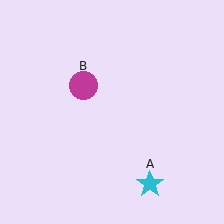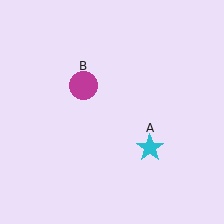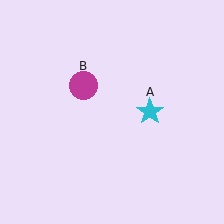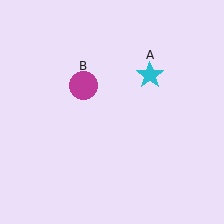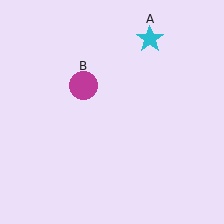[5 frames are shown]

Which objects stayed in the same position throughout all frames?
Magenta circle (object B) remained stationary.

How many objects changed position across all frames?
1 object changed position: cyan star (object A).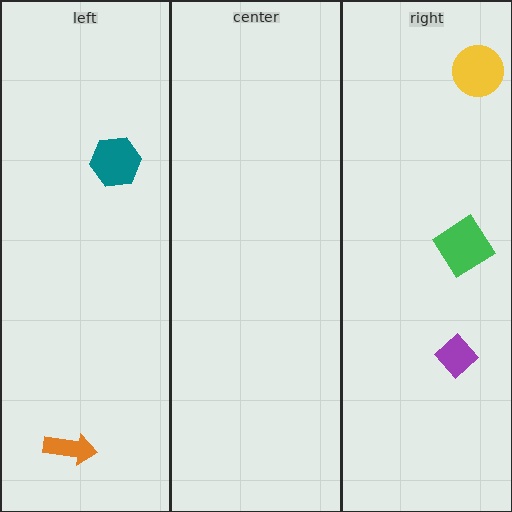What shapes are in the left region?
The teal hexagon, the orange arrow.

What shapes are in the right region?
The purple diamond, the green diamond, the yellow circle.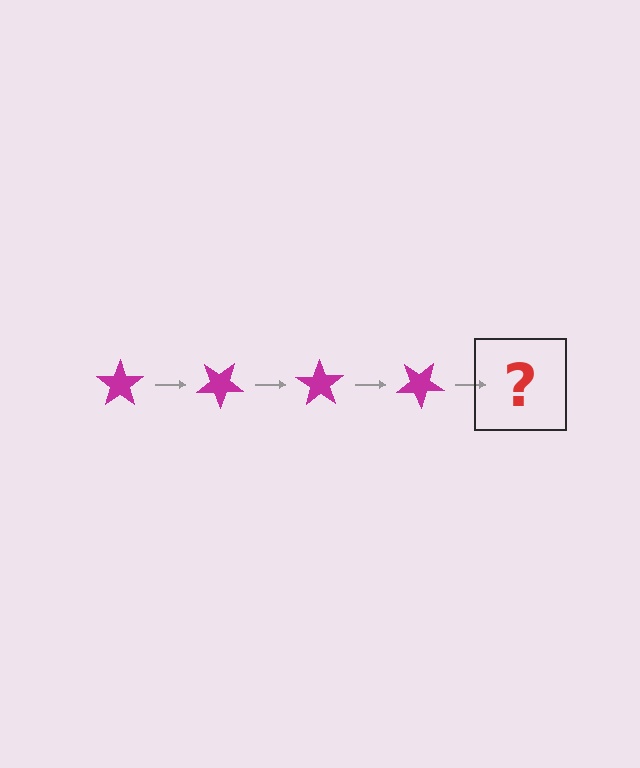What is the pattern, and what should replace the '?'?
The pattern is that the star rotates 35 degrees each step. The '?' should be a magenta star rotated 140 degrees.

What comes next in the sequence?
The next element should be a magenta star rotated 140 degrees.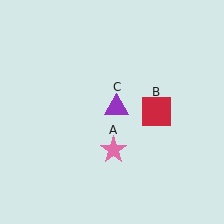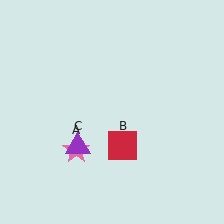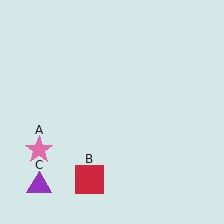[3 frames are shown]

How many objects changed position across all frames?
3 objects changed position: pink star (object A), red square (object B), purple triangle (object C).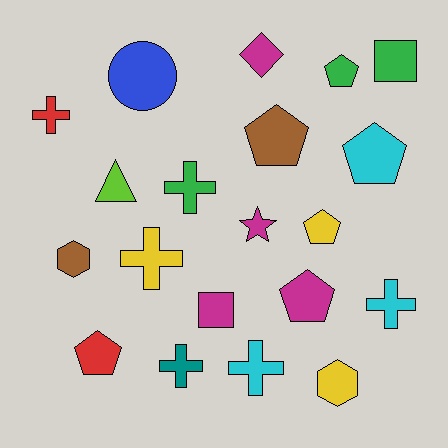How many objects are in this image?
There are 20 objects.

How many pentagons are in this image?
There are 6 pentagons.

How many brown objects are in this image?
There are 2 brown objects.